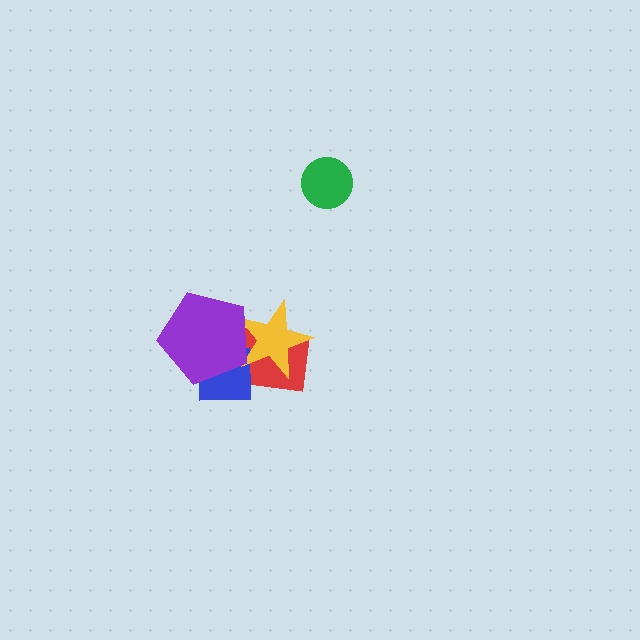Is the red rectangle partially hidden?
Yes, it is partially covered by another shape.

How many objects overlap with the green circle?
0 objects overlap with the green circle.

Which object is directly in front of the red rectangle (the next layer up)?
The blue square is directly in front of the red rectangle.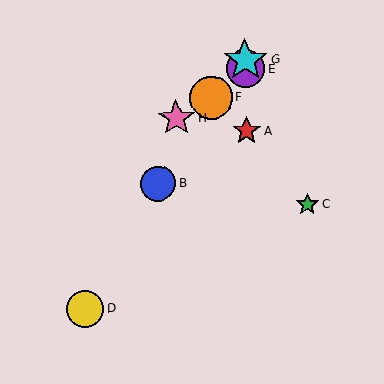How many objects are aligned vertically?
3 objects (A, E, G) are aligned vertically.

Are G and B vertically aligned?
No, G is at x≈245 and B is at x≈158.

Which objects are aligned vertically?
Objects A, E, G are aligned vertically.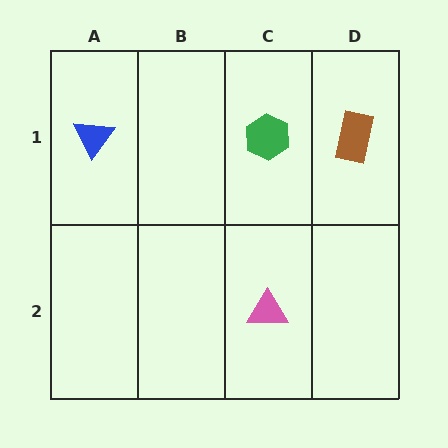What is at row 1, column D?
A brown rectangle.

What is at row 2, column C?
A pink triangle.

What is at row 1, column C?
A green hexagon.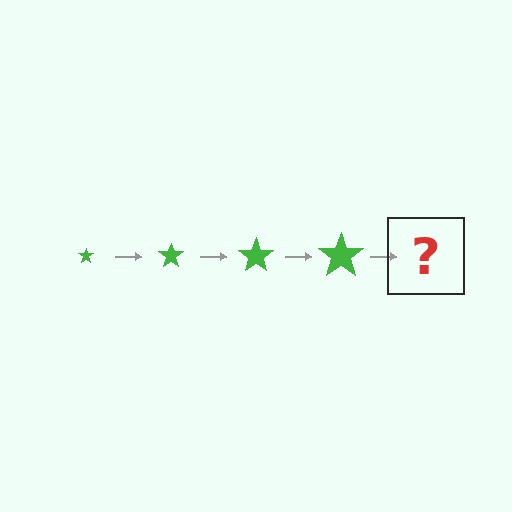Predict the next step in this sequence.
The next step is a green star, larger than the previous one.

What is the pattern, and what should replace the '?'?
The pattern is that the star gets progressively larger each step. The '?' should be a green star, larger than the previous one.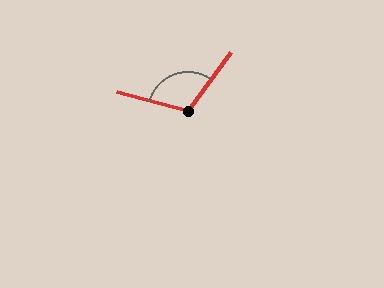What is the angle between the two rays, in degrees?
Approximately 111 degrees.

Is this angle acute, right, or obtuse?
It is obtuse.